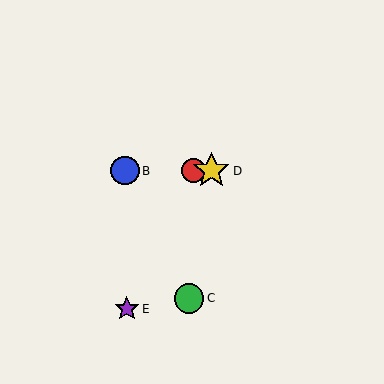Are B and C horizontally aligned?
No, B is at y≈171 and C is at y≈298.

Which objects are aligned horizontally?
Objects A, B, D are aligned horizontally.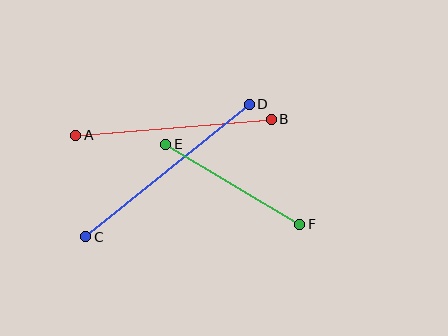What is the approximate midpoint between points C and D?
The midpoint is at approximately (168, 170) pixels.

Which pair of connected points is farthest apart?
Points C and D are farthest apart.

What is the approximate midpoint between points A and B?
The midpoint is at approximately (173, 127) pixels.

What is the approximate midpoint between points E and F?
The midpoint is at approximately (233, 184) pixels.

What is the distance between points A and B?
The distance is approximately 197 pixels.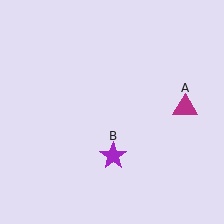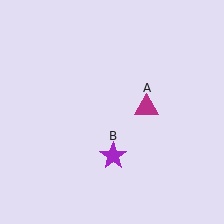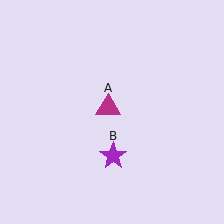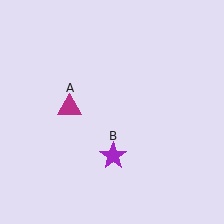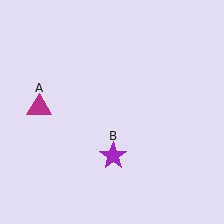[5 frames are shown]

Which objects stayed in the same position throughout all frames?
Purple star (object B) remained stationary.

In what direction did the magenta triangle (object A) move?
The magenta triangle (object A) moved left.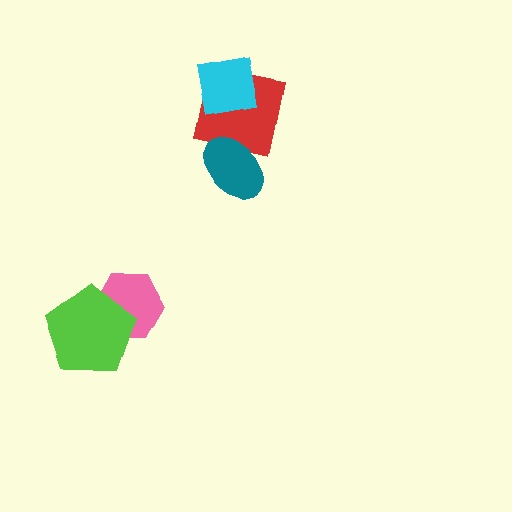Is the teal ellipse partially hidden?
No, no other shape covers it.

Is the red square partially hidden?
Yes, it is partially covered by another shape.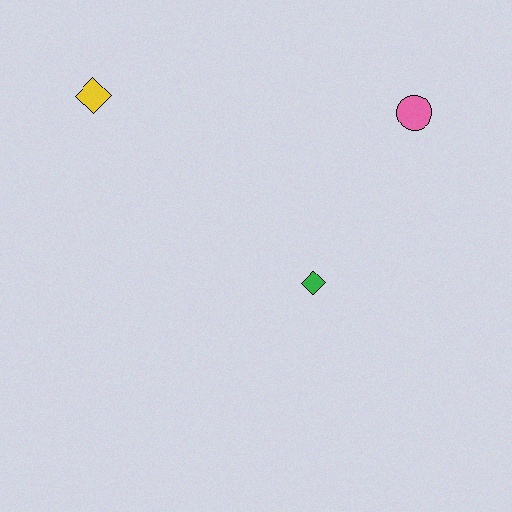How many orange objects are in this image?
There are no orange objects.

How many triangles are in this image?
There are no triangles.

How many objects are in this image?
There are 3 objects.